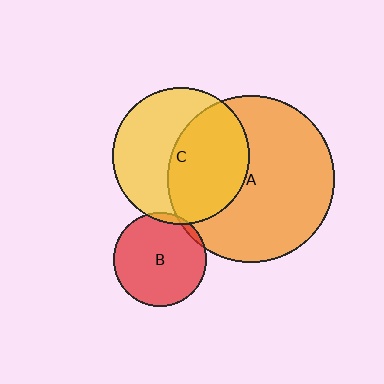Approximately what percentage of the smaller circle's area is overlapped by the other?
Approximately 50%.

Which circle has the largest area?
Circle A (orange).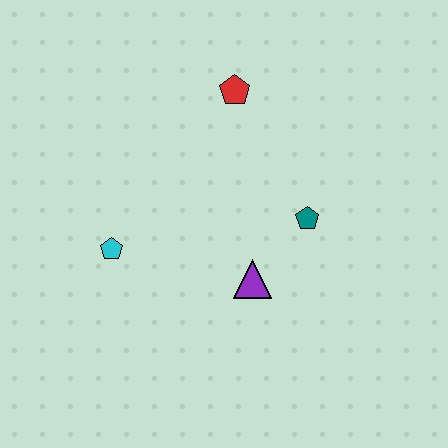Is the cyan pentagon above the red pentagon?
No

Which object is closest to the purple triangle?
The teal pentagon is closest to the purple triangle.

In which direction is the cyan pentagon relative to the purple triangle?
The cyan pentagon is to the left of the purple triangle.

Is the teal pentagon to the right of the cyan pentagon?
Yes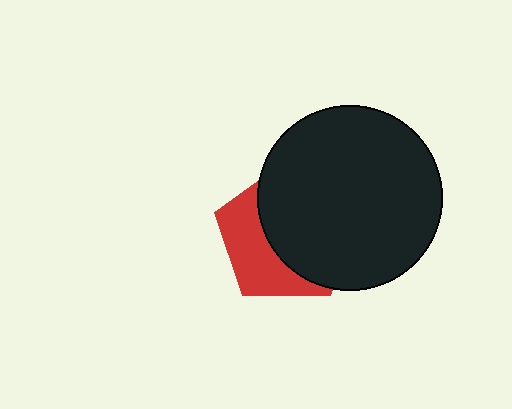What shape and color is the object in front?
The object in front is a black circle.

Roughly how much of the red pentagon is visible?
A small part of it is visible (roughly 39%).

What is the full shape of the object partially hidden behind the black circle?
The partially hidden object is a red pentagon.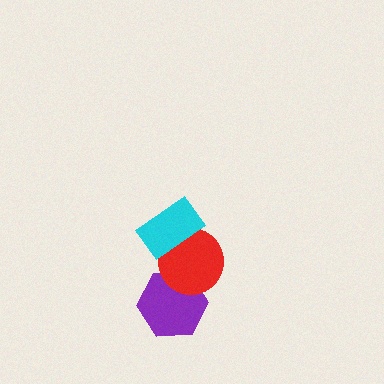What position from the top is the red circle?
The red circle is 2nd from the top.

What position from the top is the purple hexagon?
The purple hexagon is 3rd from the top.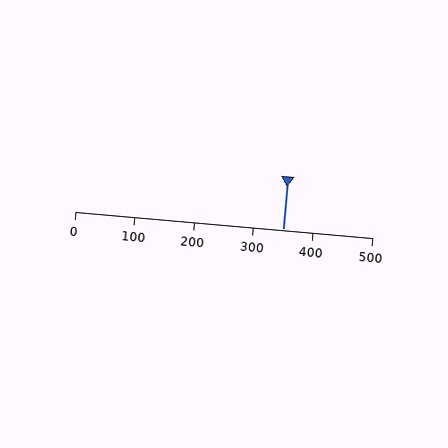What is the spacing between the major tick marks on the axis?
The major ticks are spaced 100 apart.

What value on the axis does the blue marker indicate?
The marker indicates approximately 350.